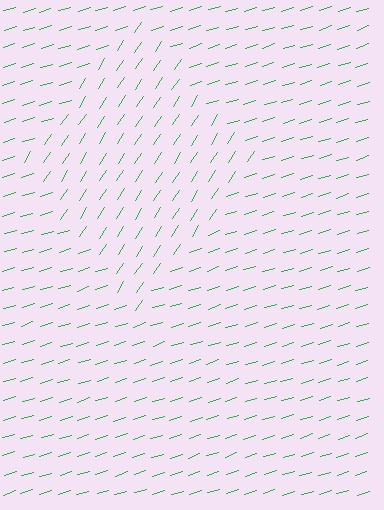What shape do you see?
I see a diamond.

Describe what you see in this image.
The image is filled with small green line segments. A diamond region in the image has lines oriented differently from the surrounding lines, creating a visible texture boundary.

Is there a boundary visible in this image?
Yes, there is a texture boundary formed by a change in line orientation.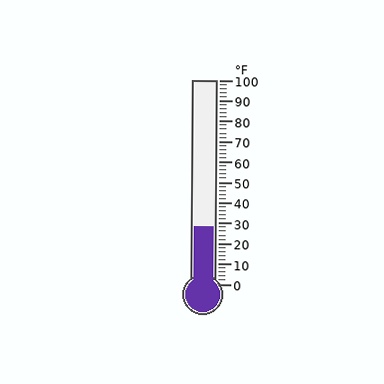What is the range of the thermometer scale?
The thermometer scale ranges from 0°F to 100°F.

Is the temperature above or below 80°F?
The temperature is below 80°F.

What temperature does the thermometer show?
The thermometer shows approximately 28°F.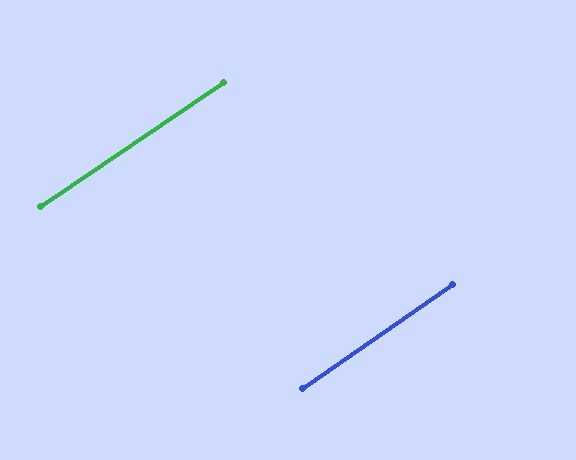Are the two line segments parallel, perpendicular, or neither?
Parallel — their directions differ by only 0.7°.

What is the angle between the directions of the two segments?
Approximately 1 degree.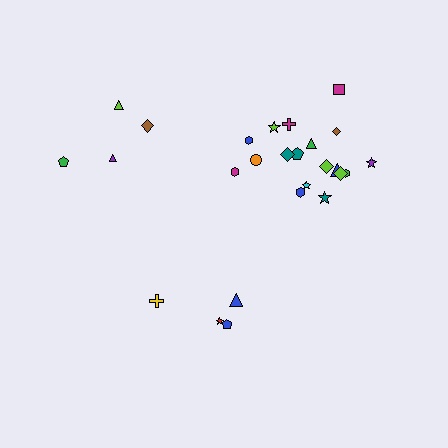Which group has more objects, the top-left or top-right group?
The top-right group.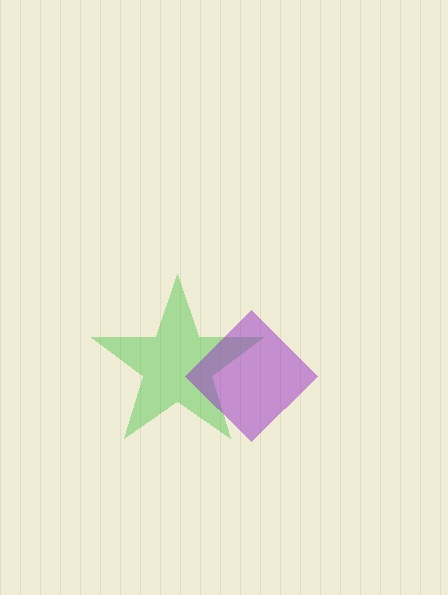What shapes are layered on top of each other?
The layered shapes are: a green star, a purple diamond.